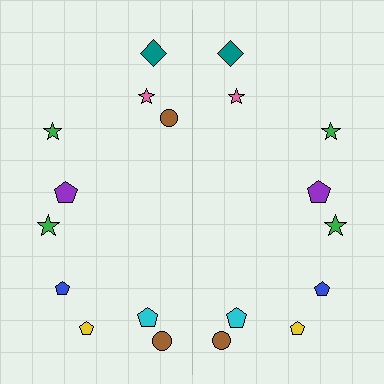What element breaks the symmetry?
A brown circle is missing from the right side.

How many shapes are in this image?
There are 19 shapes in this image.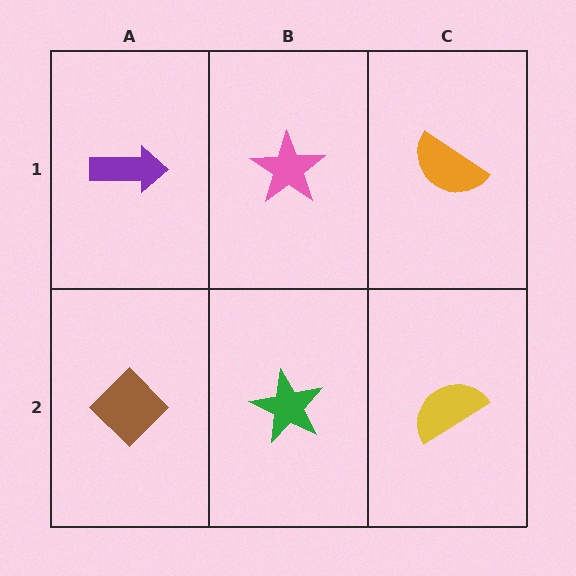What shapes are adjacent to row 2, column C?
An orange semicircle (row 1, column C), a green star (row 2, column B).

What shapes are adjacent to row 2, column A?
A purple arrow (row 1, column A), a green star (row 2, column B).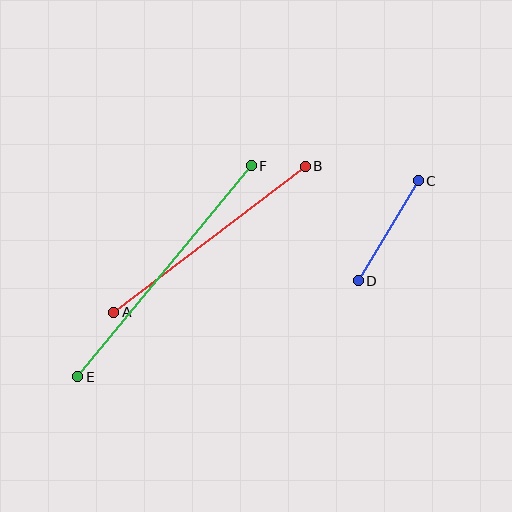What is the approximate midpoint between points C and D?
The midpoint is at approximately (388, 231) pixels.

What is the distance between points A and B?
The distance is approximately 241 pixels.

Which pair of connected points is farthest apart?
Points E and F are farthest apart.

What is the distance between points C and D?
The distance is approximately 117 pixels.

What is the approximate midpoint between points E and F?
The midpoint is at approximately (165, 271) pixels.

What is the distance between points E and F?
The distance is approximately 273 pixels.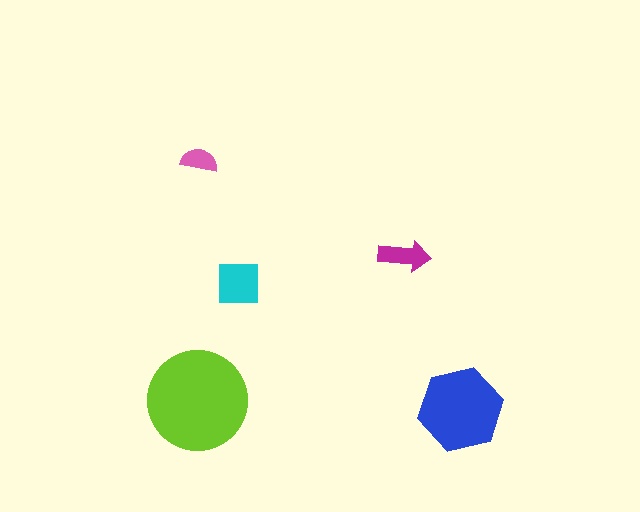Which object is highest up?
The pink semicircle is topmost.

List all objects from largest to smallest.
The lime circle, the blue hexagon, the cyan square, the magenta arrow, the pink semicircle.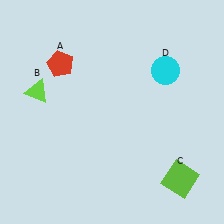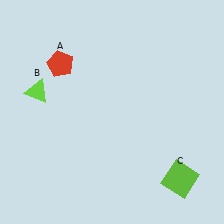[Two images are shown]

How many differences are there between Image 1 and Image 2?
There is 1 difference between the two images.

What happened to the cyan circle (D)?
The cyan circle (D) was removed in Image 2. It was in the top-right area of Image 1.